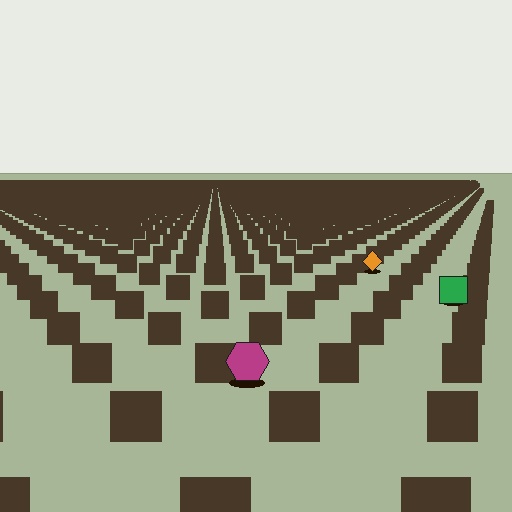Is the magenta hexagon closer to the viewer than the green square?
Yes. The magenta hexagon is closer — you can tell from the texture gradient: the ground texture is coarser near it.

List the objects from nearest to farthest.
From nearest to farthest: the magenta hexagon, the green square, the orange diamond.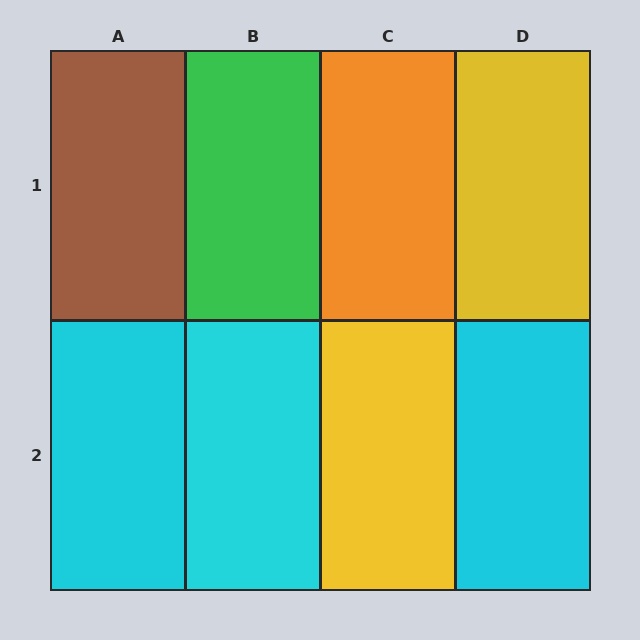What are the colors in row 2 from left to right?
Cyan, cyan, yellow, cyan.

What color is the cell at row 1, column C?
Orange.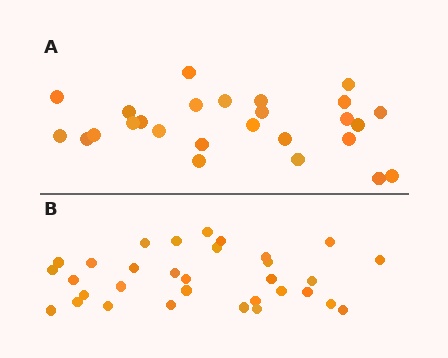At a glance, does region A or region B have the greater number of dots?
Region B (the bottom region) has more dots.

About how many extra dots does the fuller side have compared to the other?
Region B has about 6 more dots than region A.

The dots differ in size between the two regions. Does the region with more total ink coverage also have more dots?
No. Region A has more total ink coverage because its dots are larger, but region B actually contains more individual dots. Total area can be misleading — the number of items is what matters here.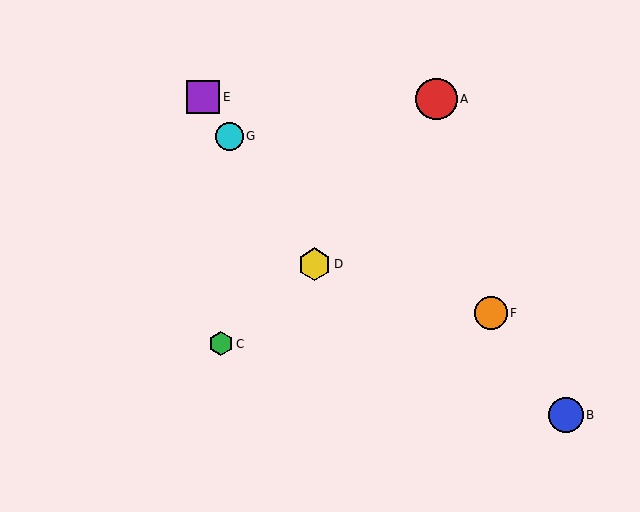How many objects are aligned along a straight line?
3 objects (D, E, G) are aligned along a straight line.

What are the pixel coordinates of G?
Object G is at (229, 136).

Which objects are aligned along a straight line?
Objects D, E, G are aligned along a straight line.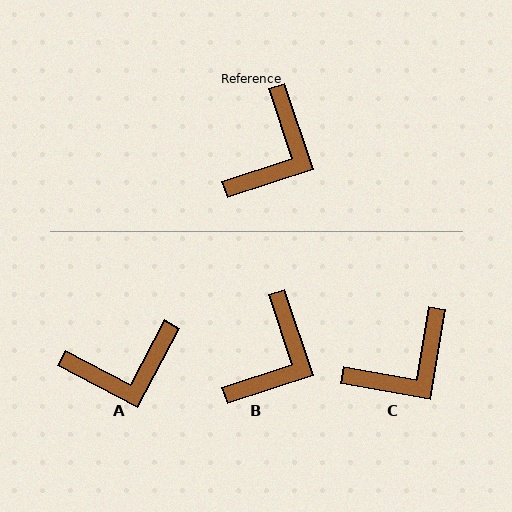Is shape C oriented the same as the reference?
No, it is off by about 28 degrees.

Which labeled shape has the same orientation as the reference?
B.